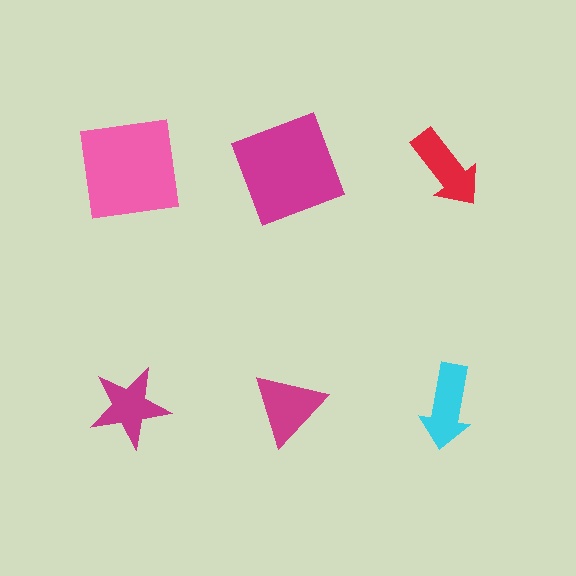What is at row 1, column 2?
A magenta square.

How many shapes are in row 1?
3 shapes.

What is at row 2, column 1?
A magenta star.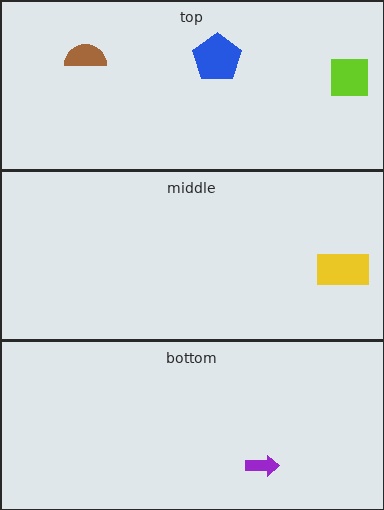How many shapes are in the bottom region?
1.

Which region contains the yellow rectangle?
The middle region.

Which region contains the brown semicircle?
The top region.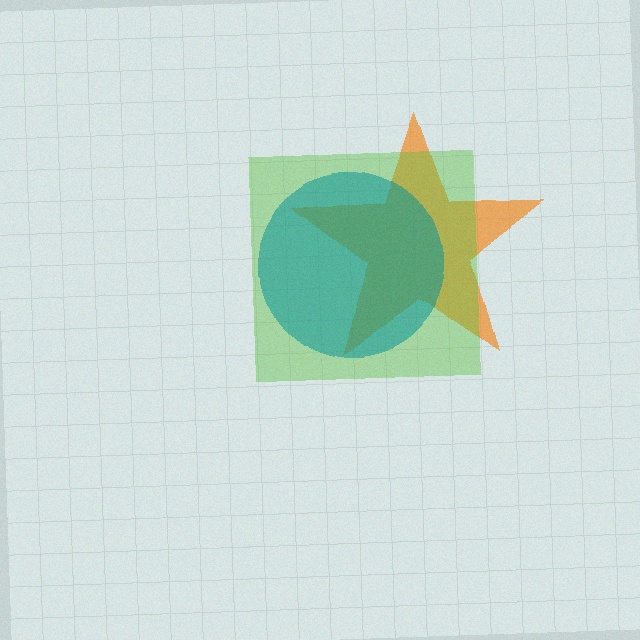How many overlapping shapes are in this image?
There are 3 overlapping shapes in the image.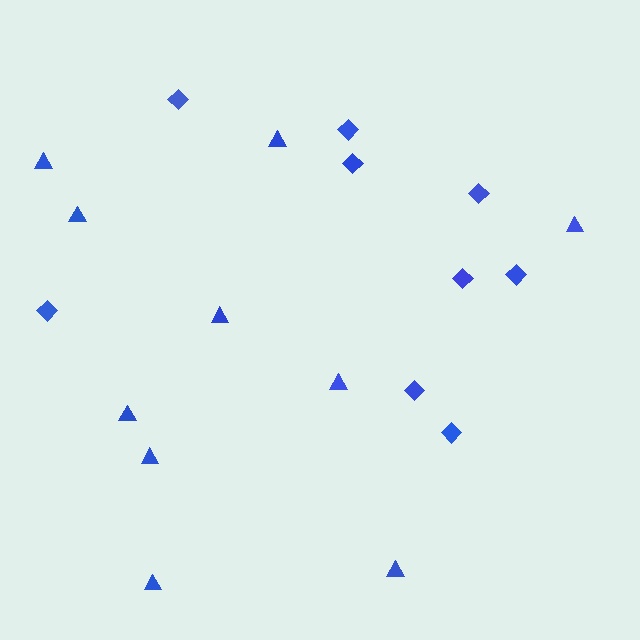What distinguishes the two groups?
There are 2 groups: one group of triangles (10) and one group of diamonds (9).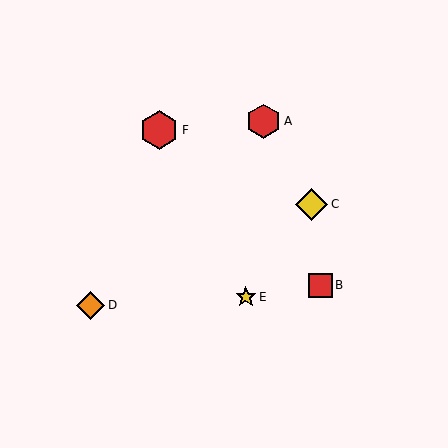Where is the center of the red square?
The center of the red square is at (320, 285).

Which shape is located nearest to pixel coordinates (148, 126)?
The red hexagon (labeled F) at (159, 130) is nearest to that location.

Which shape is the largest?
The red hexagon (labeled F) is the largest.